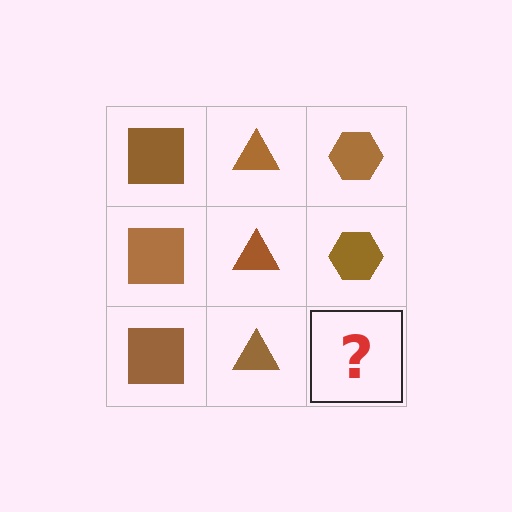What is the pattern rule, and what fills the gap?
The rule is that each column has a consistent shape. The gap should be filled with a brown hexagon.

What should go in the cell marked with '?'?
The missing cell should contain a brown hexagon.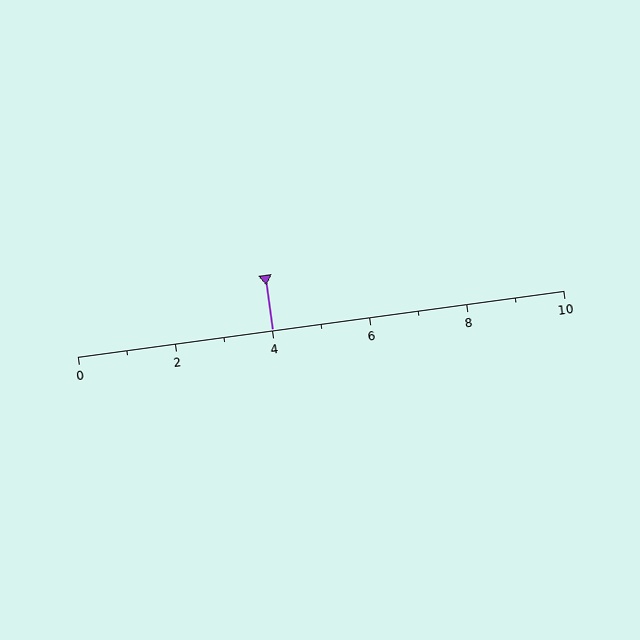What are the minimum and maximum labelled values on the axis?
The axis runs from 0 to 10.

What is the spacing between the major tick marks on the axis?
The major ticks are spaced 2 apart.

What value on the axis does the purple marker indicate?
The marker indicates approximately 4.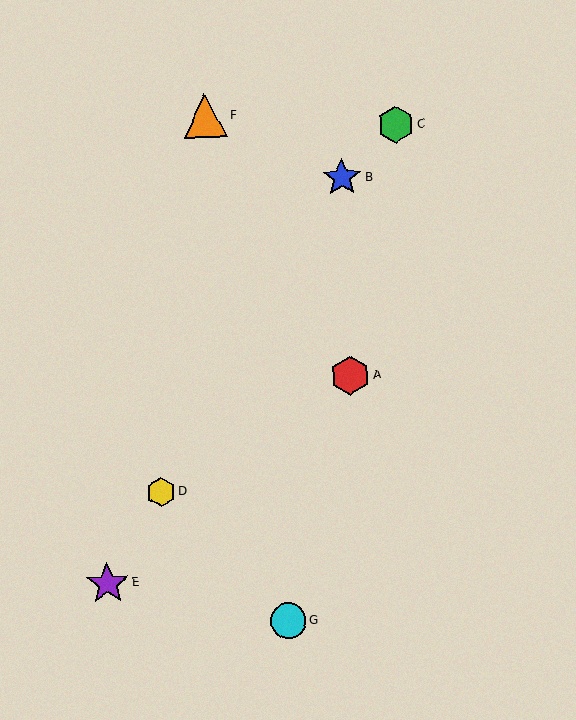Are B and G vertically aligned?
No, B is at x≈342 and G is at x≈288.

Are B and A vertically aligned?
Yes, both are at x≈342.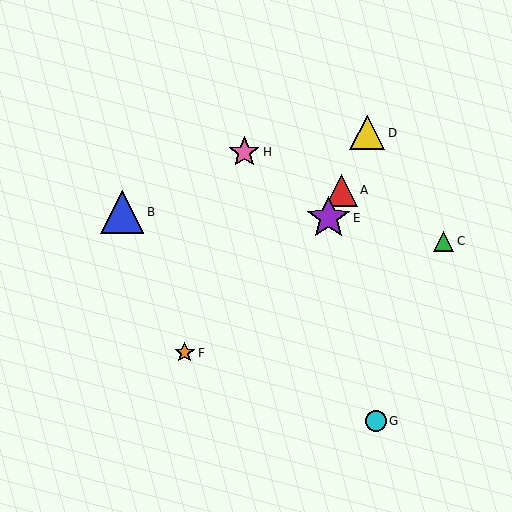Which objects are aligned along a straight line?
Objects A, D, E are aligned along a straight line.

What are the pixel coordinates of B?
Object B is at (122, 212).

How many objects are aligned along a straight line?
3 objects (A, D, E) are aligned along a straight line.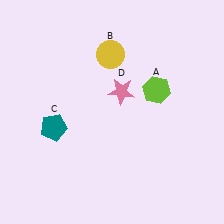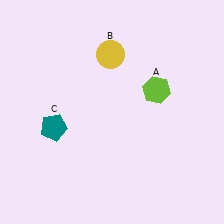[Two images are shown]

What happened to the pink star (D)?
The pink star (D) was removed in Image 2. It was in the top-right area of Image 1.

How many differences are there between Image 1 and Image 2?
There is 1 difference between the two images.